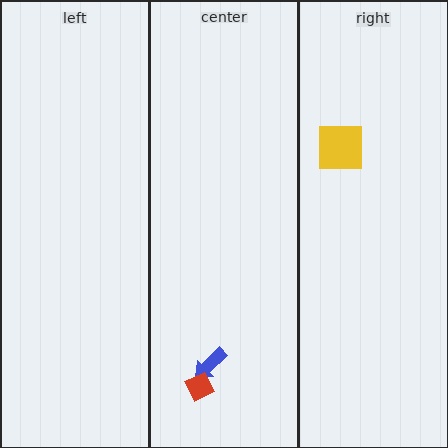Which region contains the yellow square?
The right region.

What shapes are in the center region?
The blue arrow, the red diamond.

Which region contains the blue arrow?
The center region.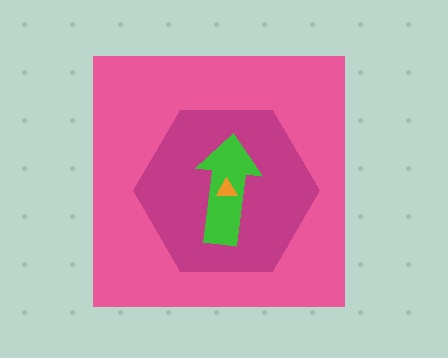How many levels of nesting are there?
4.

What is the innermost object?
The orange triangle.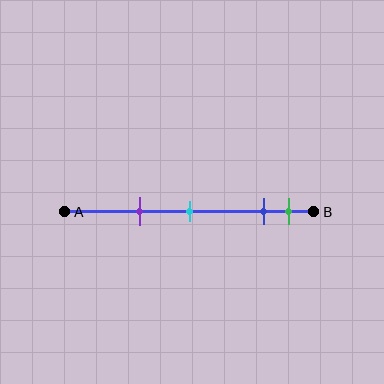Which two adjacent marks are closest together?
The blue and green marks are the closest adjacent pair.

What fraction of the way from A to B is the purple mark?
The purple mark is approximately 30% (0.3) of the way from A to B.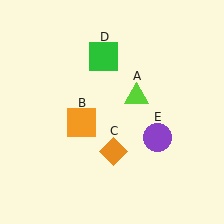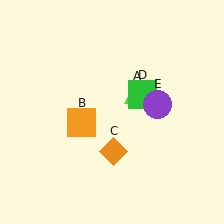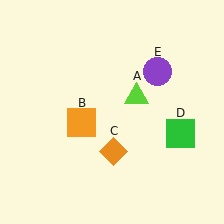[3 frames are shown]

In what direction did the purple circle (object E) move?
The purple circle (object E) moved up.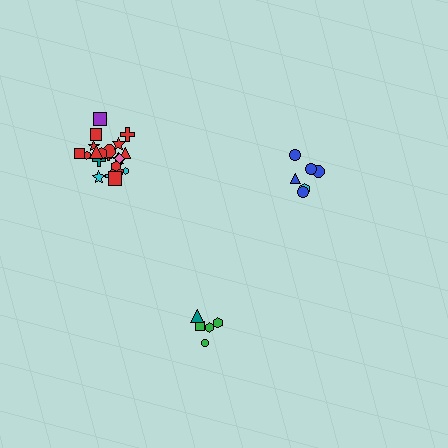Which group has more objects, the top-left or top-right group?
The top-left group.